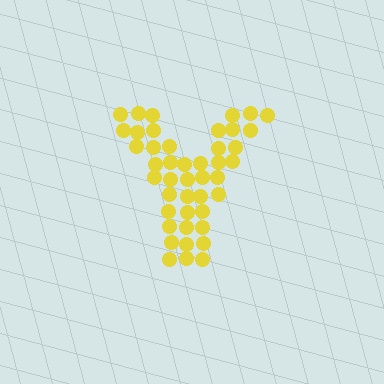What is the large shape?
The large shape is the letter Y.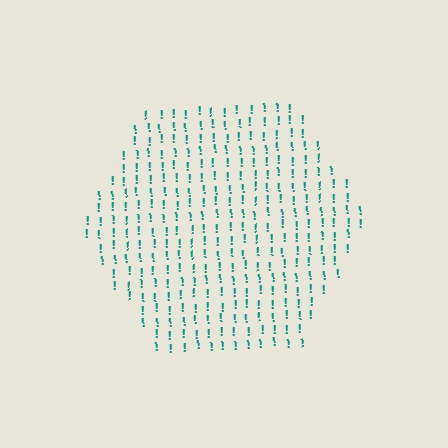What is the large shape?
The large shape is a hexagon.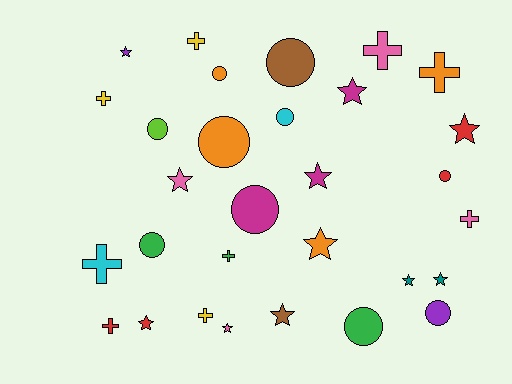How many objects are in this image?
There are 30 objects.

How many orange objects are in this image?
There are 4 orange objects.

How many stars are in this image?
There are 11 stars.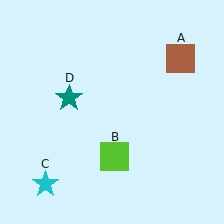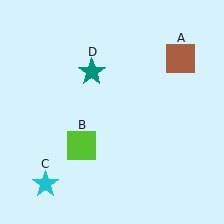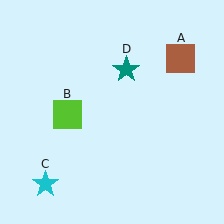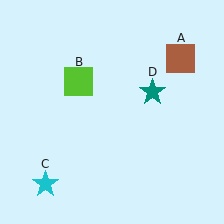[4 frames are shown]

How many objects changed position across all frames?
2 objects changed position: lime square (object B), teal star (object D).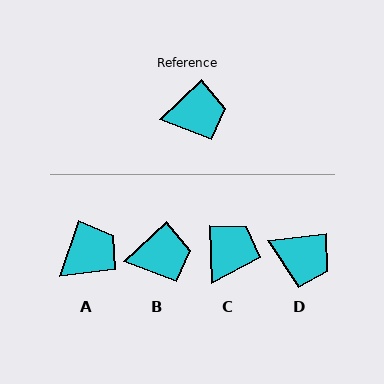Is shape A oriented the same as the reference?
No, it is off by about 27 degrees.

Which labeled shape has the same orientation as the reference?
B.